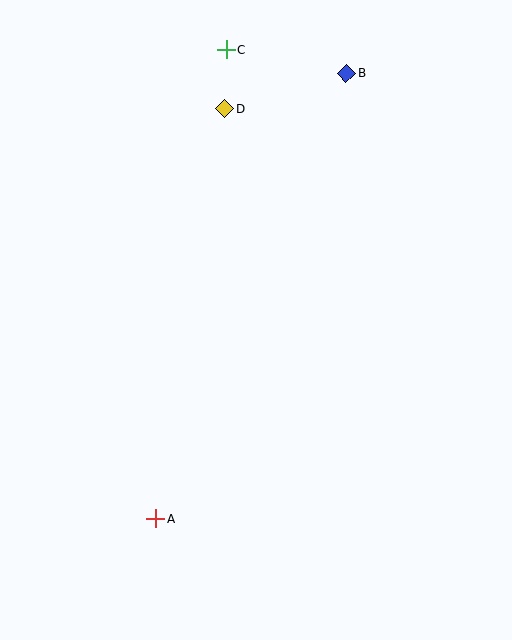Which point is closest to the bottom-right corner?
Point A is closest to the bottom-right corner.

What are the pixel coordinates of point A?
Point A is at (156, 519).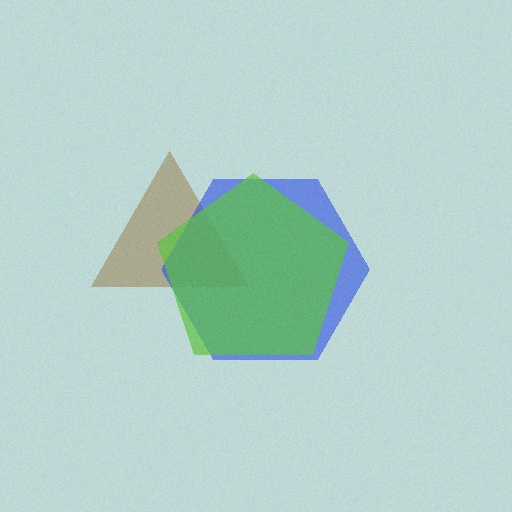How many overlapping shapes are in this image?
There are 3 overlapping shapes in the image.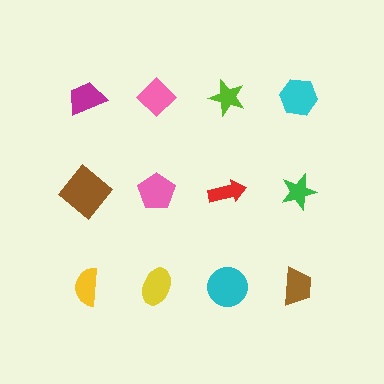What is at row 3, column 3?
A cyan circle.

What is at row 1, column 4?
A cyan hexagon.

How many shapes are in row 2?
4 shapes.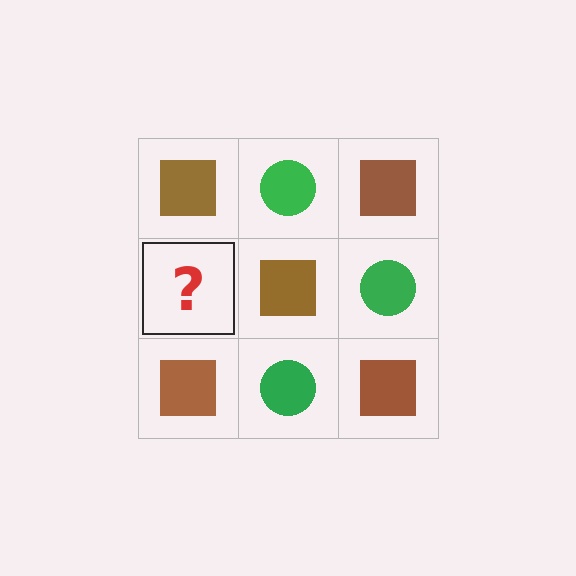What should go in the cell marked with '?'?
The missing cell should contain a green circle.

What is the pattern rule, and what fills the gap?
The rule is that it alternates brown square and green circle in a checkerboard pattern. The gap should be filled with a green circle.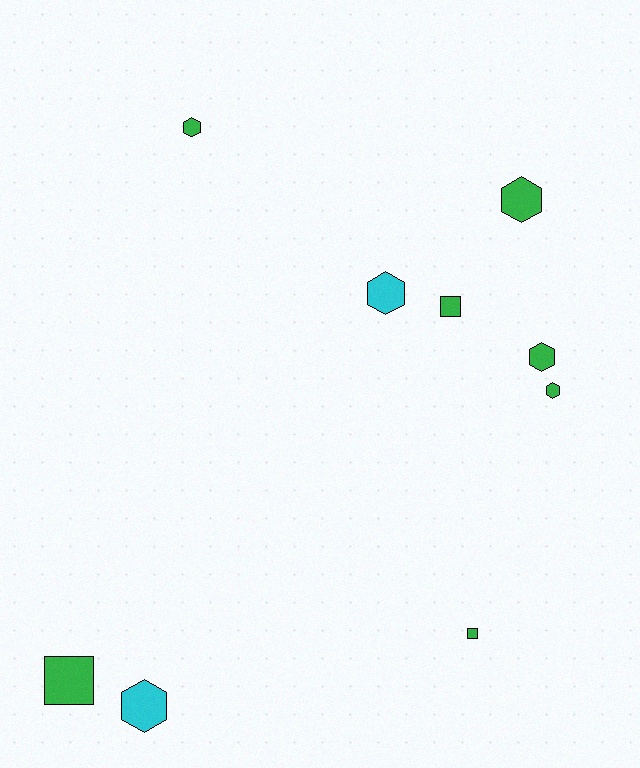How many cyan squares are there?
There are no cyan squares.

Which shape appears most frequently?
Hexagon, with 6 objects.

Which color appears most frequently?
Green, with 7 objects.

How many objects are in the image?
There are 9 objects.